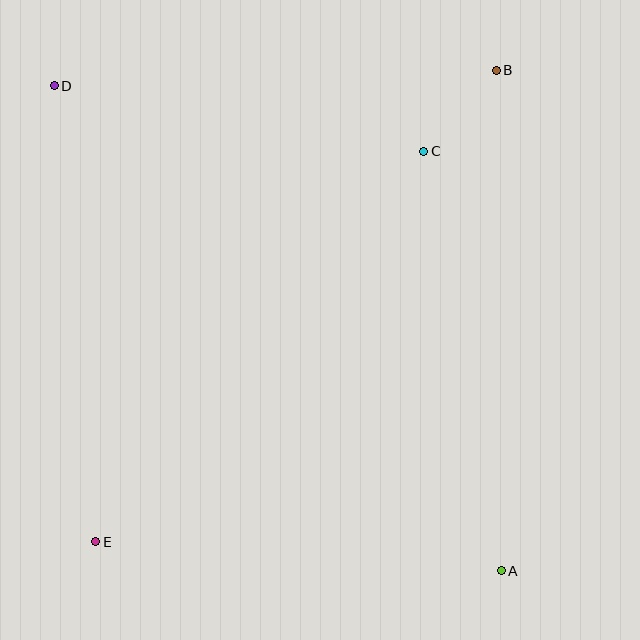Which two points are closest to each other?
Points B and C are closest to each other.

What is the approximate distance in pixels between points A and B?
The distance between A and B is approximately 501 pixels.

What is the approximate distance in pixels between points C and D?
The distance between C and D is approximately 375 pixels.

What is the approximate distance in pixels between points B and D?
The distance between B and D is approximately 442 pixels.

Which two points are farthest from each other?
Points A and D are farthest from each other.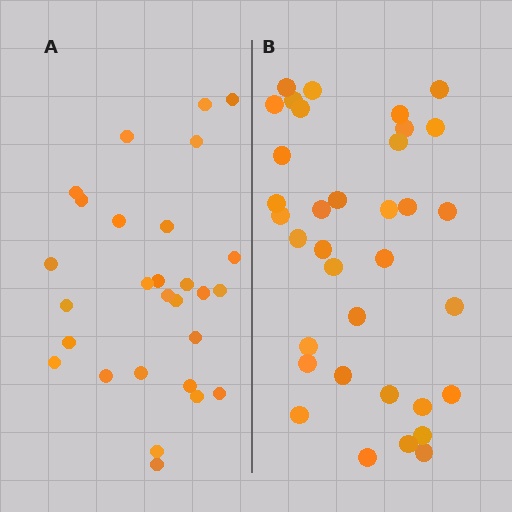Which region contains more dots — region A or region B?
Region B (the right region) has more dots.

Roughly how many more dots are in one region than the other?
Region B has roughly 8 or so more dots than region A.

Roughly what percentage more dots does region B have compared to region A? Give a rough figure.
About 25% more.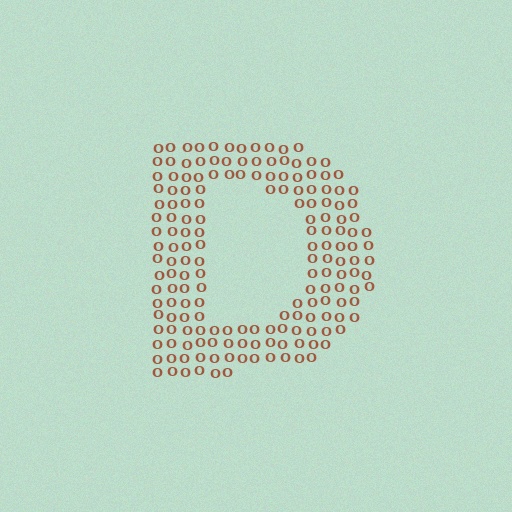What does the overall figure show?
The overall figure shows the letter D.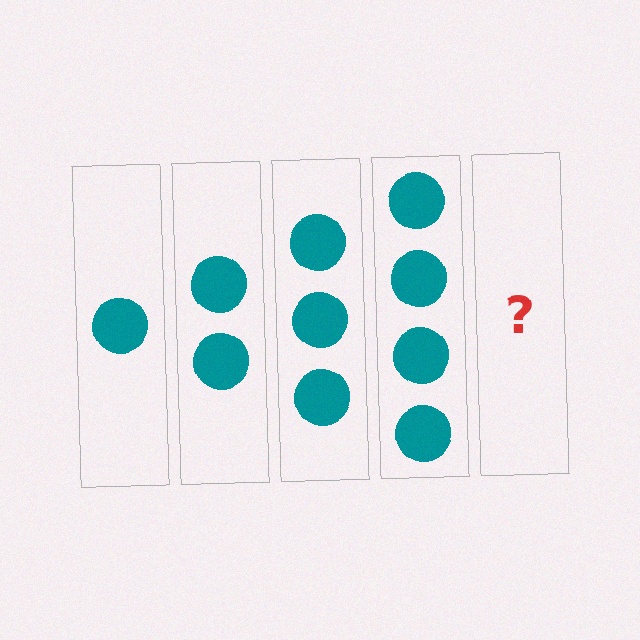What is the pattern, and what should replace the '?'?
The pattern is that each step adds one more circle. The '?' should be 5 circles.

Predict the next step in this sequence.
The next step is 5 circles.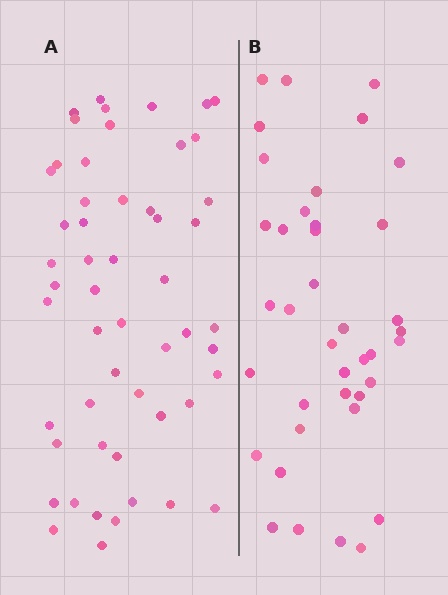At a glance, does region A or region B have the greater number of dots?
Region A (the left region) has more dots.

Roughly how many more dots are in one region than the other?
Region A has approximately 15 more dots than region B.